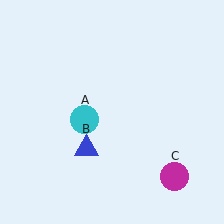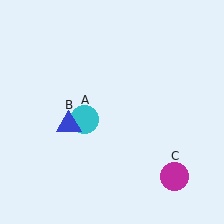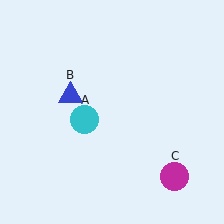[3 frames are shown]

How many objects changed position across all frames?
1 object changed position: blue triangle (object B).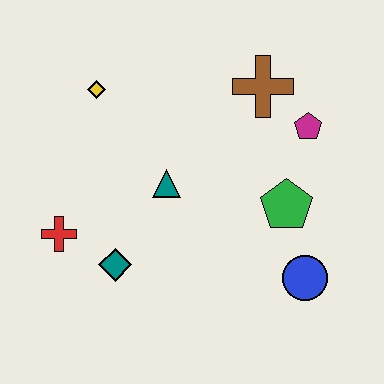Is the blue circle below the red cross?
Yes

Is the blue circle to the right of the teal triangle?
Yes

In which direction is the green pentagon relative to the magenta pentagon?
The green pentagon is below the magenta pentagon.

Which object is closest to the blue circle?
The green pentagon is closest to the blue circle.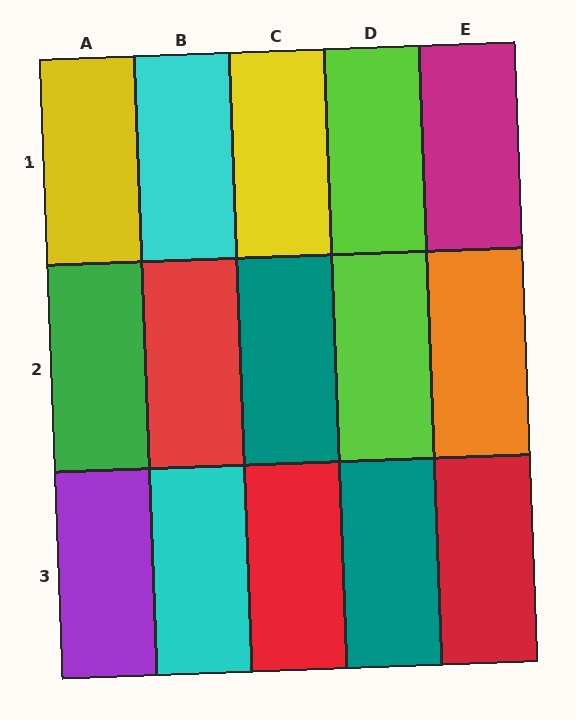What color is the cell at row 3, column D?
Teal.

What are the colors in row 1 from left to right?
Yellow, cyan, yellow, lime, magenta.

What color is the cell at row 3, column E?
Red.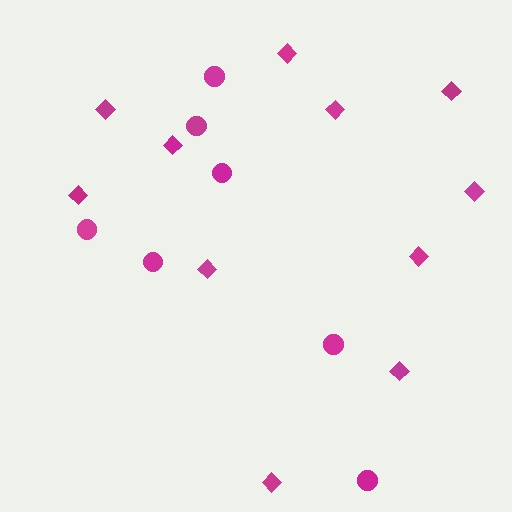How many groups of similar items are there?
There are 2 groups: one group of circles (7) and one group of diamonds (11).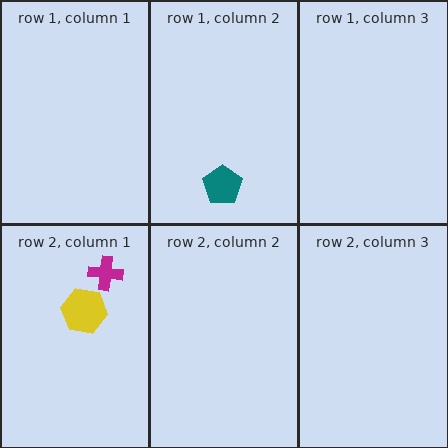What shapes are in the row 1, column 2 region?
The teal pentagon.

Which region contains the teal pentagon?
The row 1, column 2 region.